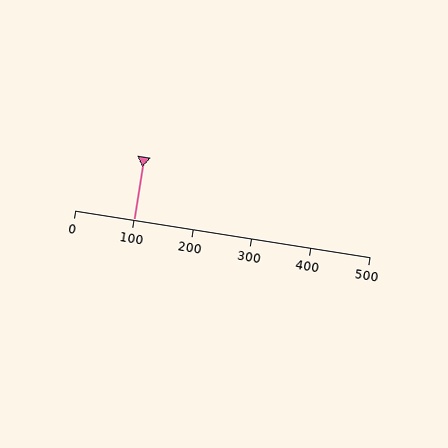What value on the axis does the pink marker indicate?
The marker indicates approximately 100.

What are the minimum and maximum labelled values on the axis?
The axis runs from 0 to 500.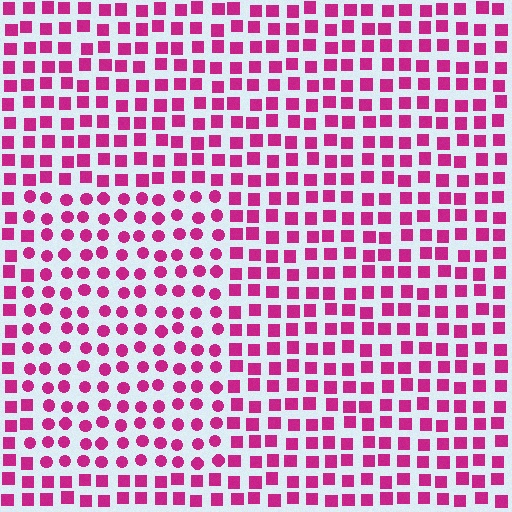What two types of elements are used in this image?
The image uses circles inside the rectangle region and squares outside it.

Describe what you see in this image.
The image is filled with small magenta elements arranged in a uniform grid. A rectangle-shaped region contains circles, while the surrounding area contains squares. The boundary is defined purely by the change in element shape.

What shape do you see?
I see a rectangle.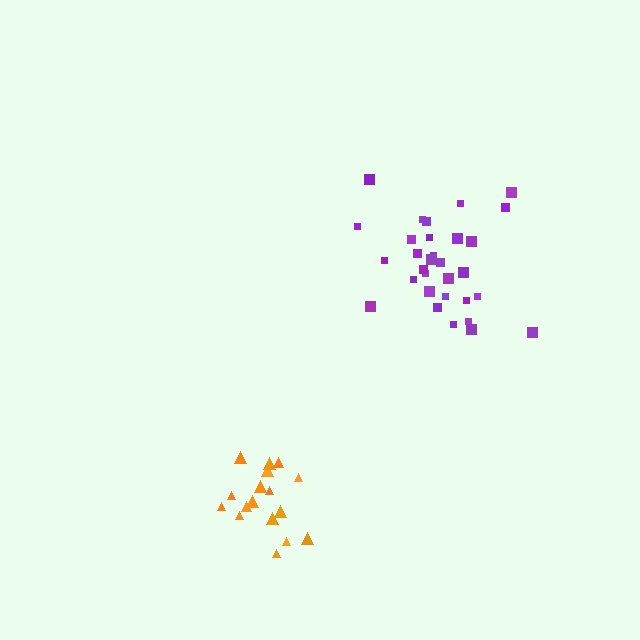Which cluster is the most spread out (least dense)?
Purple.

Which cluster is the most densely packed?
Orange.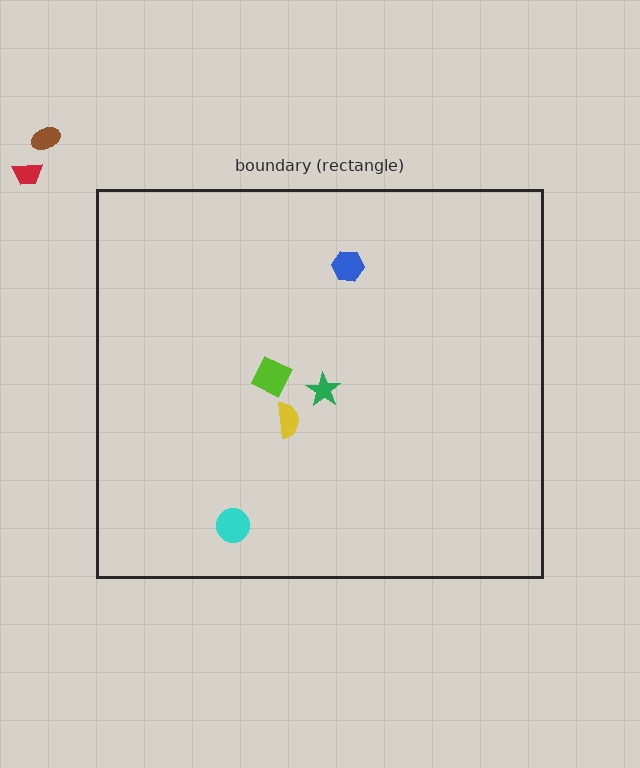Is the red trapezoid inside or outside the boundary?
Outside.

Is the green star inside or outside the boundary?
Inside.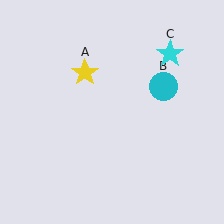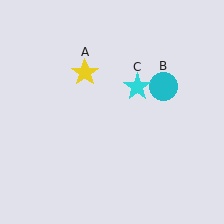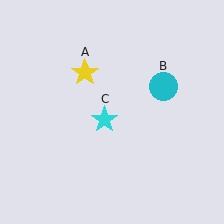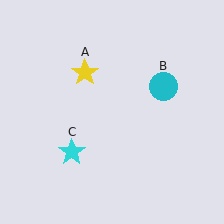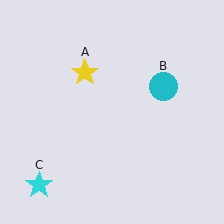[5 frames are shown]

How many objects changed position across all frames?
1 object changed position: cyan star (object C).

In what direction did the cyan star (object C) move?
The cyan star (object C) moved down and to the left.